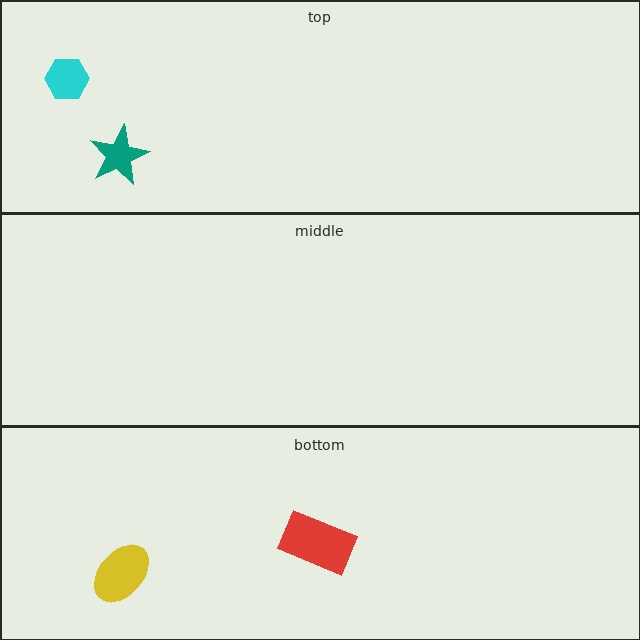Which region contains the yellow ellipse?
The bottom region.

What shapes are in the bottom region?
The red rectangle, the yellow ellipse.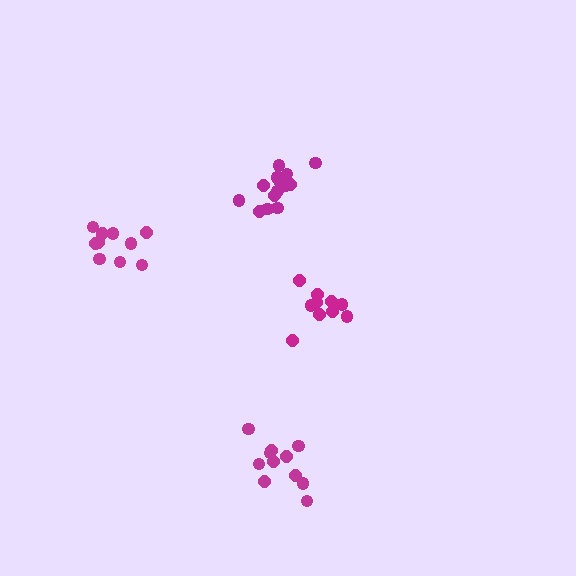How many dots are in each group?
Group 1: 14 dots, Group 2: 10 dots, Group 3: 10 dots, Group 4: 11 dots (45 total).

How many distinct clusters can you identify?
There are 4 distinct clusters.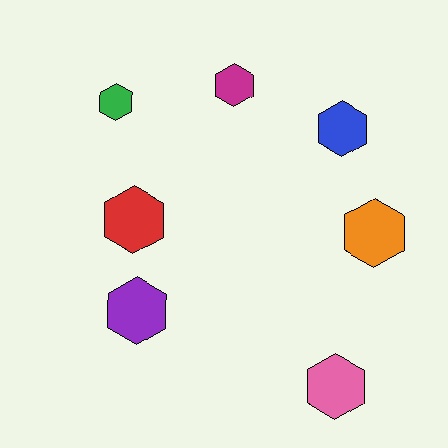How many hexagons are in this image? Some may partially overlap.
There are 7 hexagons.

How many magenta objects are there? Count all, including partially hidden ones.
There is 1 magenta object.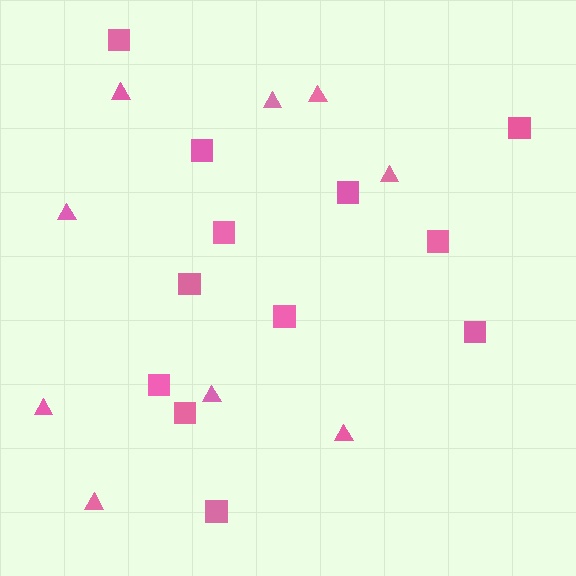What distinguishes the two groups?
There are 2 groups: one group of squares (12) and one group of triangles (9).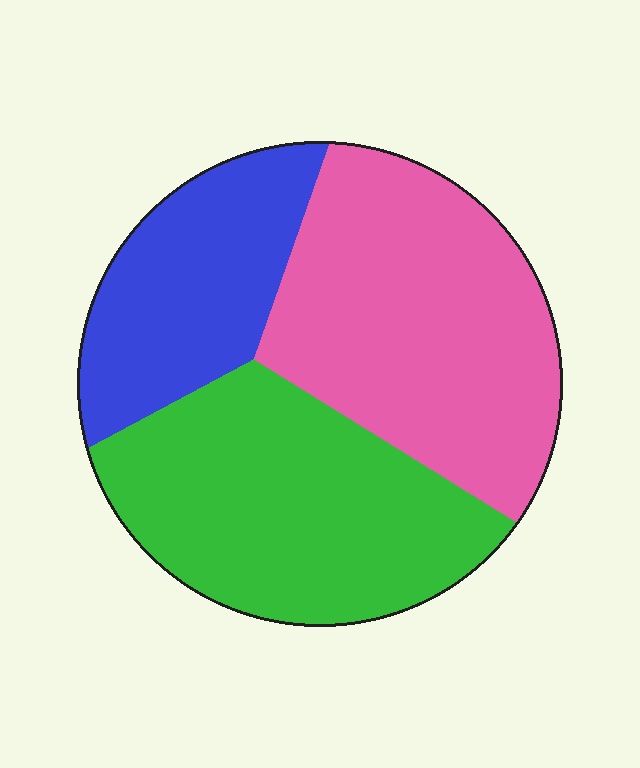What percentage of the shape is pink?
Pink covers roughly 40% of the shape.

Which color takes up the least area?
Blue, at roughly 25%.